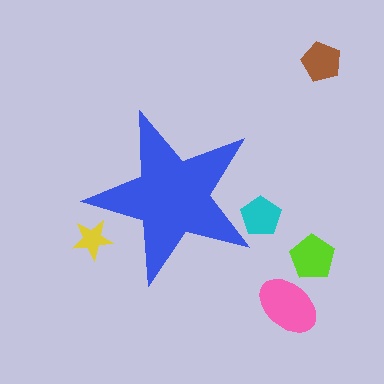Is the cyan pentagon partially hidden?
Yes, the cyan pentagon is partially hidden behind the blue star.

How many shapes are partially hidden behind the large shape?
2 shapes are partially hidden.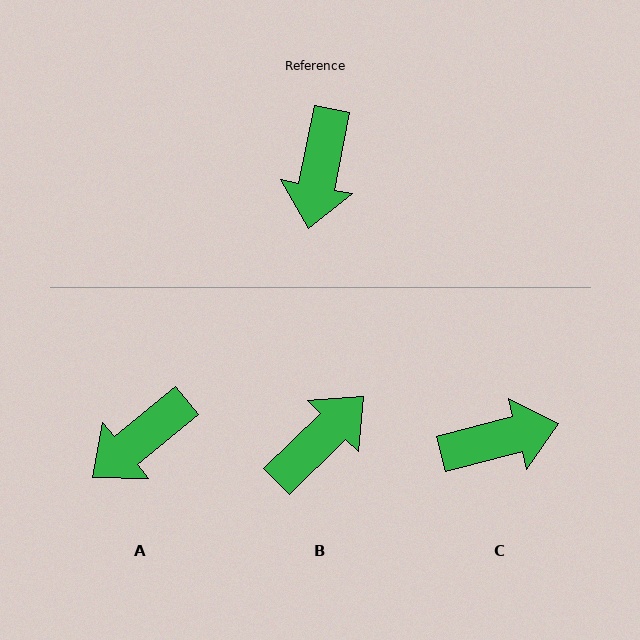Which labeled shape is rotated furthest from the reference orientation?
B, about 146 degrees away.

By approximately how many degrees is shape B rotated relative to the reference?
Approximately 146 degrees counter-clockwise.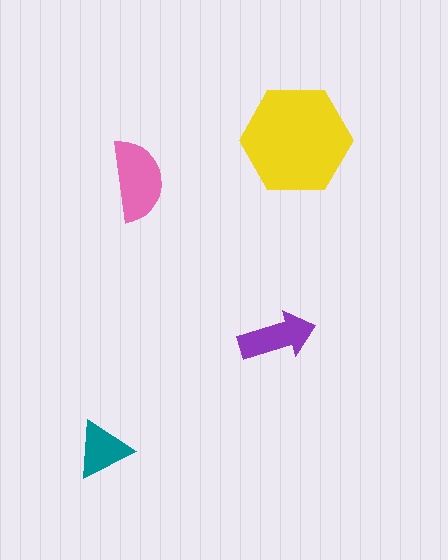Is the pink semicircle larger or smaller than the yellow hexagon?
Smaller.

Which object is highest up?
The yellow hexagon is topmost.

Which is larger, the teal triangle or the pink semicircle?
The pink semicircle.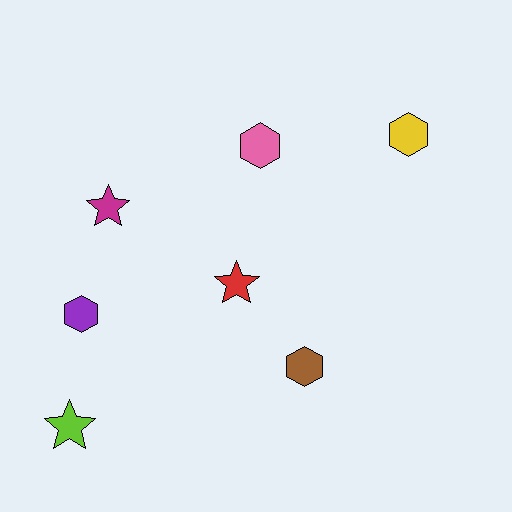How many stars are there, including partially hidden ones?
There are 3 stars.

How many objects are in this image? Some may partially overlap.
There are 7 objects.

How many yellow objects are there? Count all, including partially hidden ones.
There is 1 yellow object.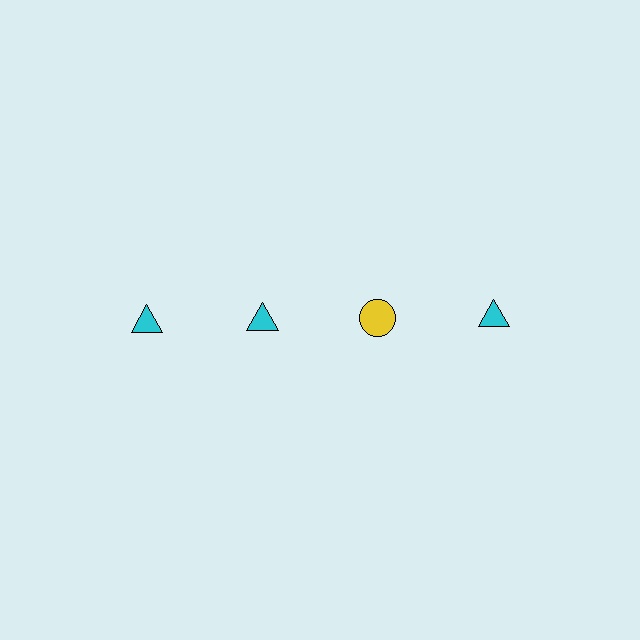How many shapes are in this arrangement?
There are 4 shapes arranged in a grid pattern.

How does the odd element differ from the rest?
It differs in both color (yellow instead of cyan) and shape (circle instead of triangle).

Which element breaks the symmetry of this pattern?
The yellow circle in the top row, center column breaks the symmetry. All other shapes are cyan triangles.